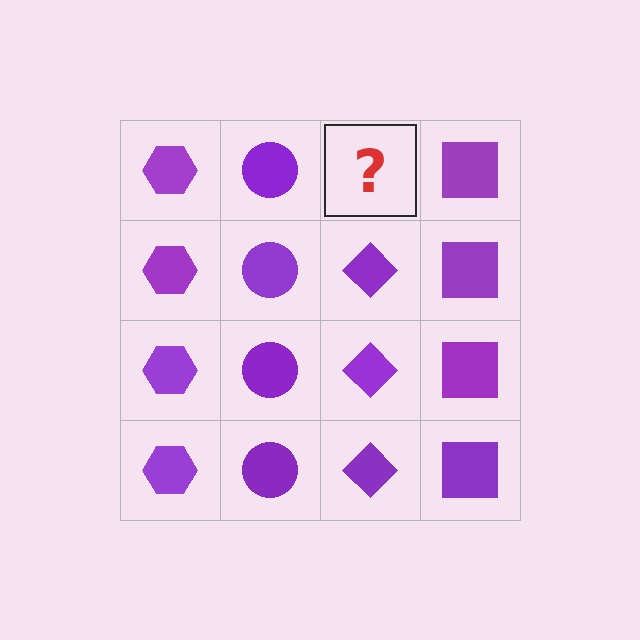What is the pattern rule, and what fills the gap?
The rule is that each column has a consistent shape. The gap should be filled with a purple diamond.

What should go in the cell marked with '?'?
The missing cell should contain a purple diamond.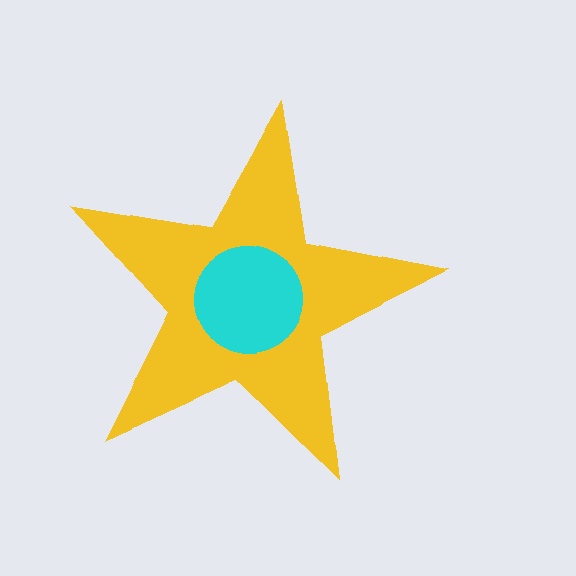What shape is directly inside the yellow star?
The cyan circle.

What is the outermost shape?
The yellow star.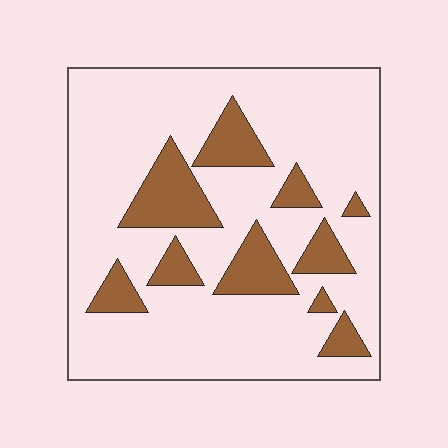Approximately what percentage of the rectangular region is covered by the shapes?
Approximately 20%.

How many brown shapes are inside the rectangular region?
10.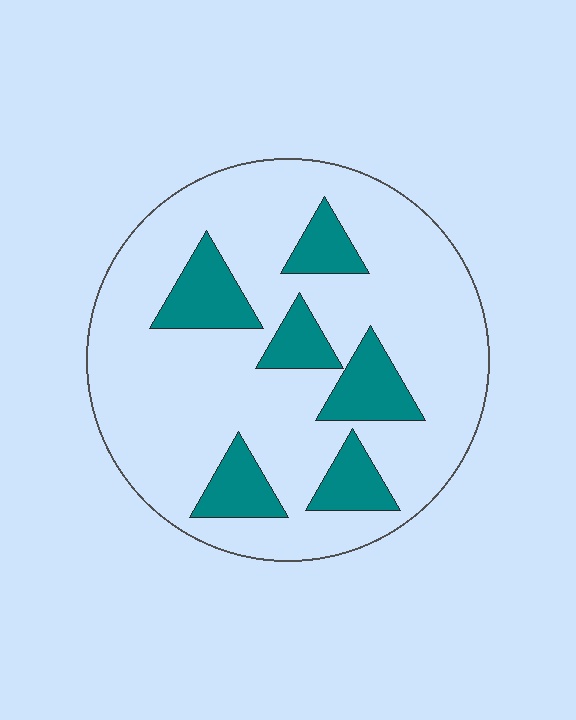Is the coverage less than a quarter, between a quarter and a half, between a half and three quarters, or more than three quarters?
Less than a quarter.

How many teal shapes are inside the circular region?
6.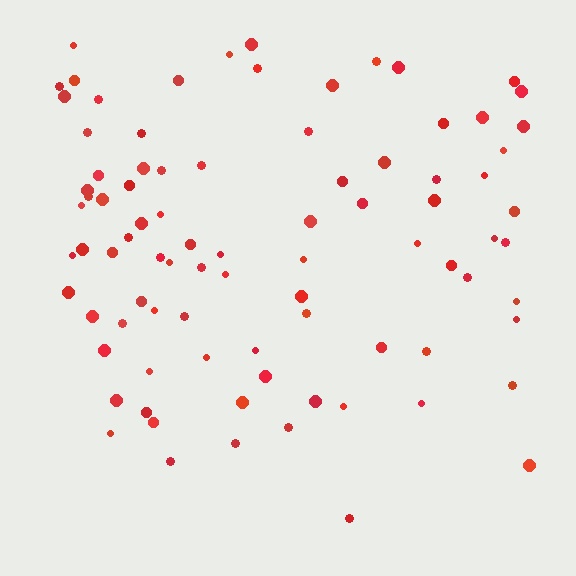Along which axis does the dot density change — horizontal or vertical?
Vertical.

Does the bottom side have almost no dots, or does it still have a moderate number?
Still a moderate number, just noticeably fewer than the top.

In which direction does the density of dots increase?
From bottom to top, with the top side densest.